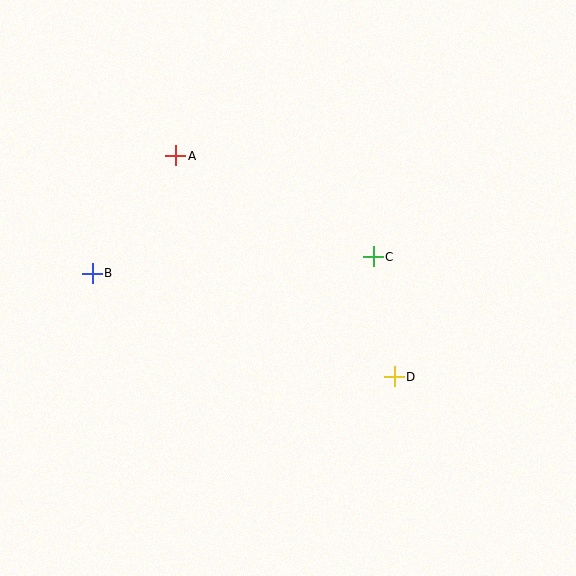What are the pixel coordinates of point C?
Point C is at (373, 257).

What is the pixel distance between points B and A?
The distance between B and A is 144 pixels.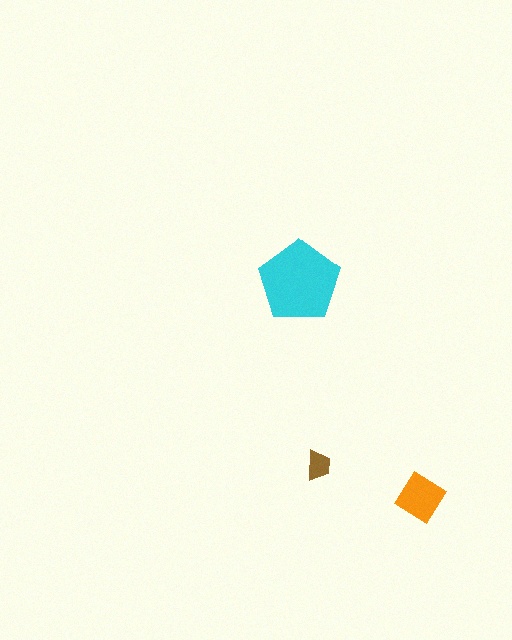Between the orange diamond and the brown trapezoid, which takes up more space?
The orange diamond.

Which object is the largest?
The cyan pentagon.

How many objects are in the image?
There are 3 objects in the image.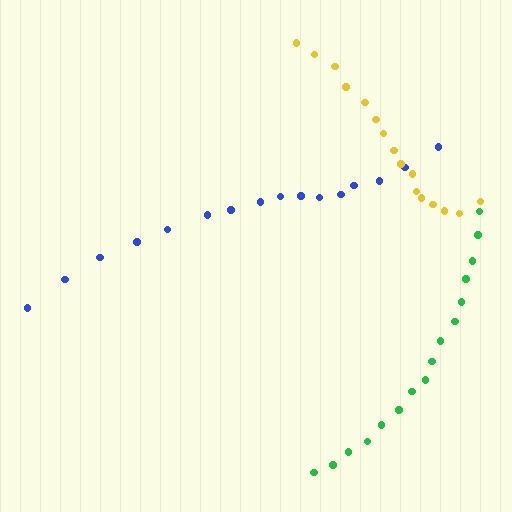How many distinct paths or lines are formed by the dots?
There are 3 distinct paths.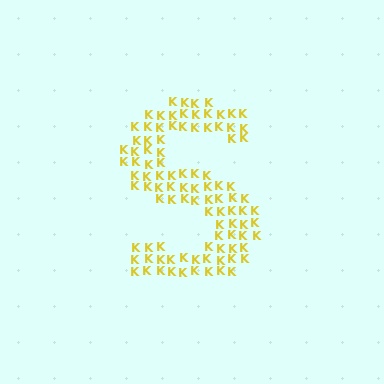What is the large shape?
The large shape is the letter S.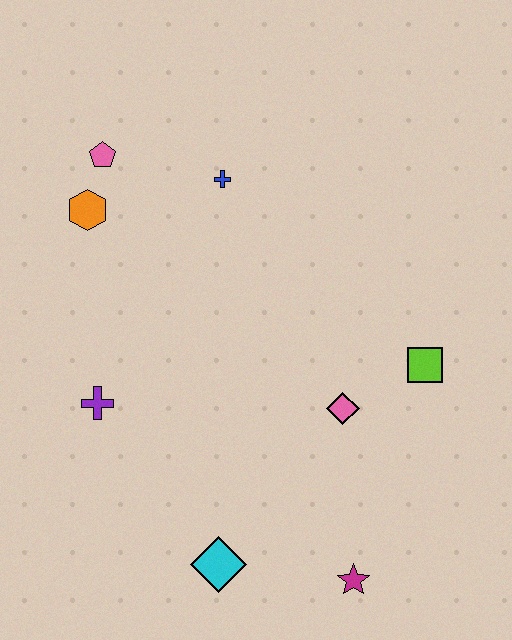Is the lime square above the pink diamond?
Yes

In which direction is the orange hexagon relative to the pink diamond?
The orange hexagon is to the left of the pink diamond.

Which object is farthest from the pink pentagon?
The magenta star is farthest from the pink pentagon.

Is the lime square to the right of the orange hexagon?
Yes